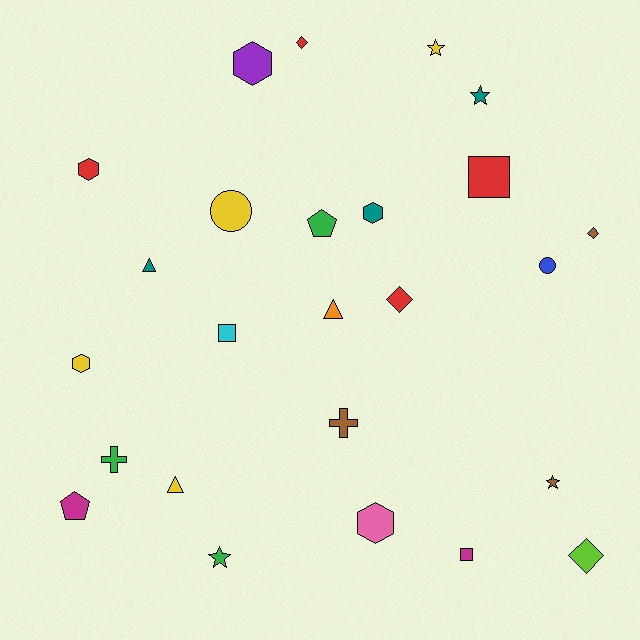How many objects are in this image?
There are 25 objects.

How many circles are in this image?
There are 2 circles.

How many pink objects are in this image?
There is 1 pink object.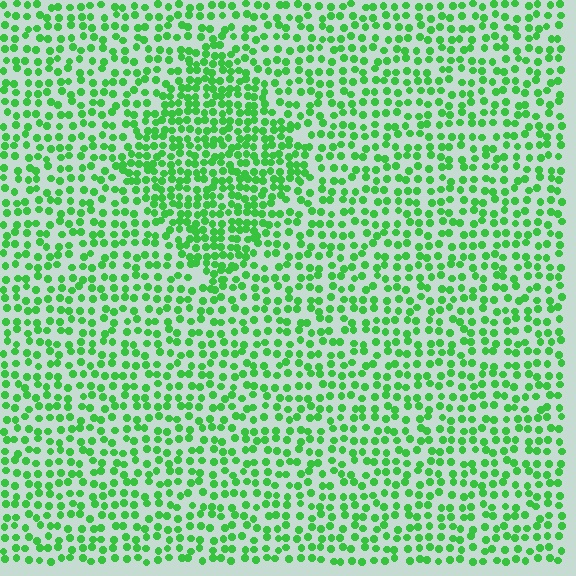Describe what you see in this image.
The image contains small green elements arranged at two different densities. A diamond-shaped region is visible where the elements are more densely packed than the surrounding area.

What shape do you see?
I see a diamond.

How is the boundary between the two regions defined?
The boundary is defined by a change in element density (approximately 1.7x ratio). All elements are the same color, size, and shape.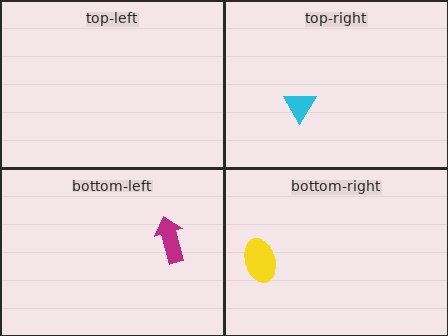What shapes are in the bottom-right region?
The yellow ellipse.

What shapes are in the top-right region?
The cyan triangle.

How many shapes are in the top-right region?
1.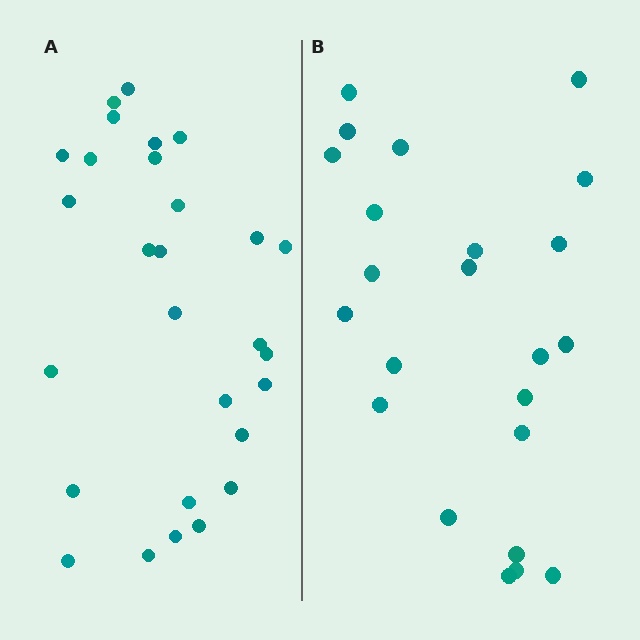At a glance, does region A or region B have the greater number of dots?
Region A (the left region) has more dots.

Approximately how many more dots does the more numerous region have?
Region A has about 5 more dots than region B.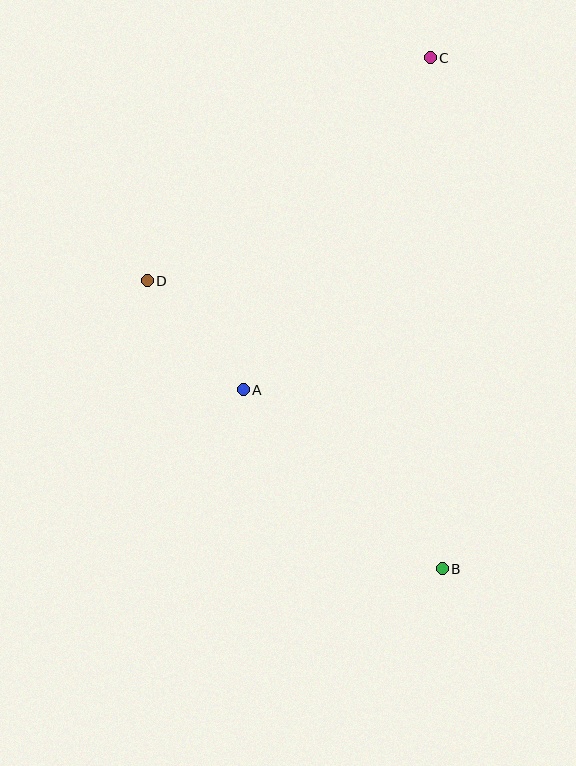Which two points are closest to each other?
Points A and D are closest to each other.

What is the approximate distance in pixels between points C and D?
The distance between C and D is approximately 360 pixels.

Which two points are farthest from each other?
Points B and C are farthest from each other.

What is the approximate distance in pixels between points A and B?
The distance between A and B is approximately 268 pixels.